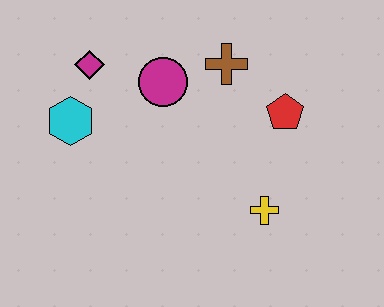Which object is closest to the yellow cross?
The red pentagon is closest to the yellow cross.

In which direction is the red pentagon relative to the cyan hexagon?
The red pentagon is to the right of the cyan hexagon.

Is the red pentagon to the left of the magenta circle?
No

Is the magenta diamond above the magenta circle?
Yes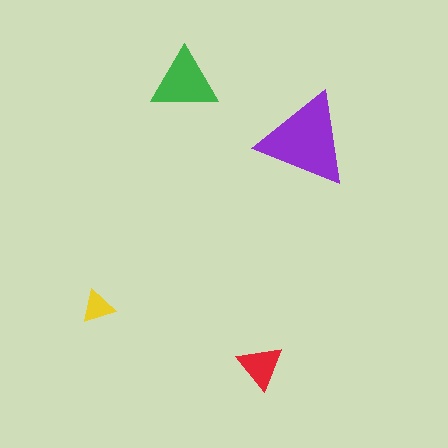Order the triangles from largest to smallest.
the purple one, the green one, the red one, the yellow one.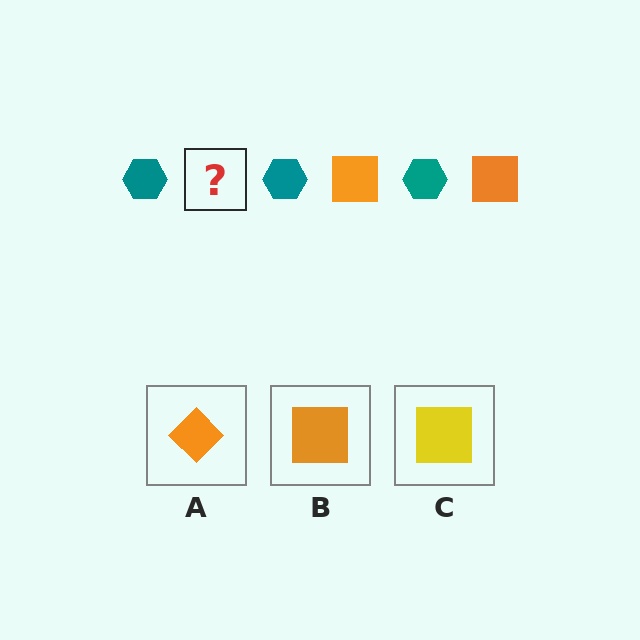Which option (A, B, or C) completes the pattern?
B.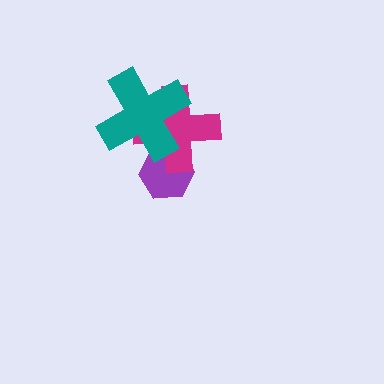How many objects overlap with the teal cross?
2 objects overlap with the teal cross.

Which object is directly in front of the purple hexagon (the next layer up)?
The magenta cross is directly in front of the purple hexagon.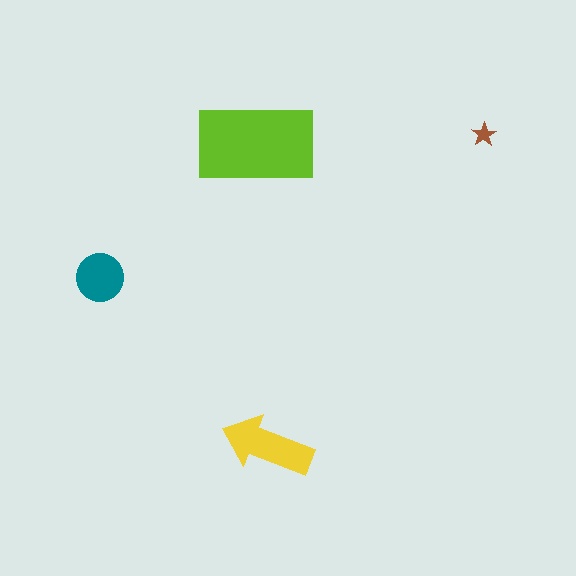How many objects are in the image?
There are 4 objects in the image.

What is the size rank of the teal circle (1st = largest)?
3rd.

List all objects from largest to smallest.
The lime rectangle, the yellow arrow, the teal circle, the brown star.